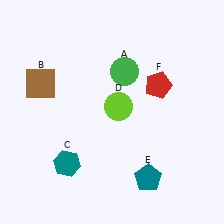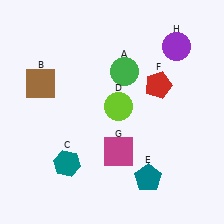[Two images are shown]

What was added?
A magenta square (G), a purple circle (H) were added in Image 2.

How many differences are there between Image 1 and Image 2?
There are 2 differences between the two images.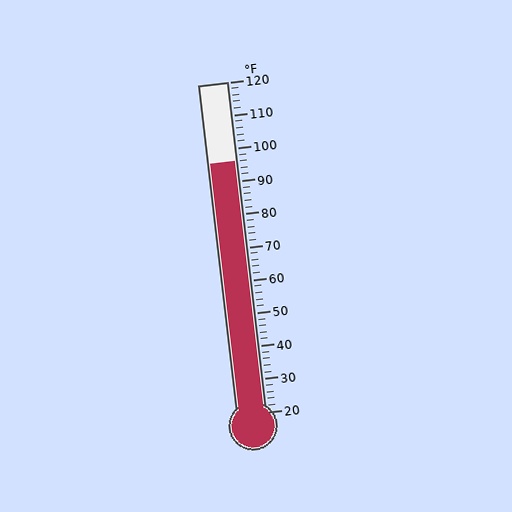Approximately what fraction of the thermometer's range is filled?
The thermometer is filled to approximately 75% of its range.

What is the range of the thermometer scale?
The thermometer scale ranges from 20°F to 120°F.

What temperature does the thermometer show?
The thermometer shows approximately 96°F.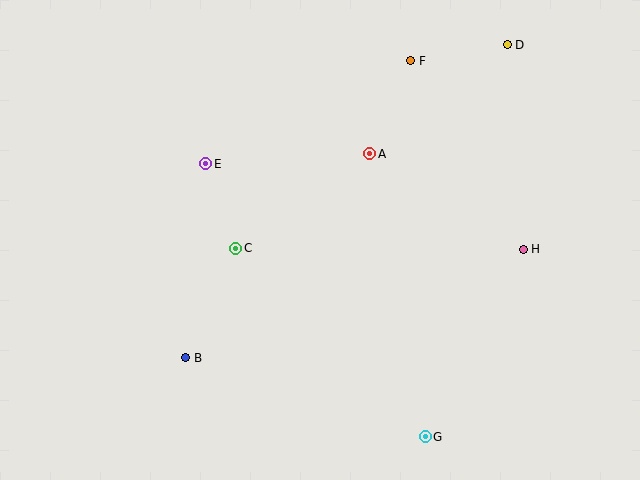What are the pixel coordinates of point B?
Point B is at (186, 358).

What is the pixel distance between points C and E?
The distance between C and E is 90 pixels.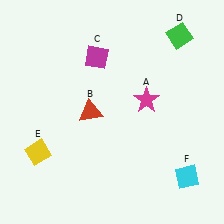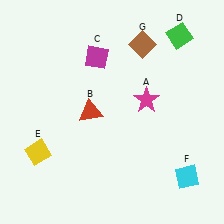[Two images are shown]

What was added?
A brown diamond (G) was added in Image 2.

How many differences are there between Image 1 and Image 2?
There is 1 difference between the two images.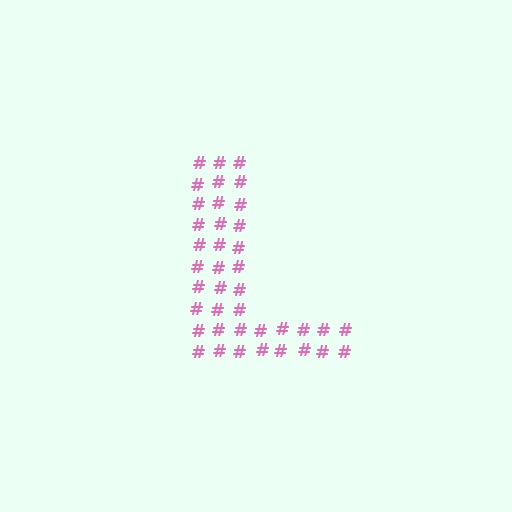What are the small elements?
The small elements are hash symbols.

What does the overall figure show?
The overall figure shows the letter L.